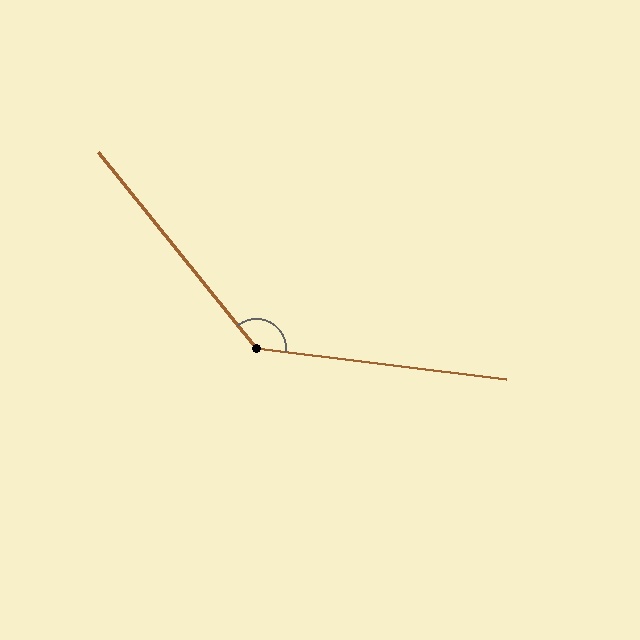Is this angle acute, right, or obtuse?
It is obtuse.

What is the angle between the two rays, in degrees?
Approximately 136 degrees.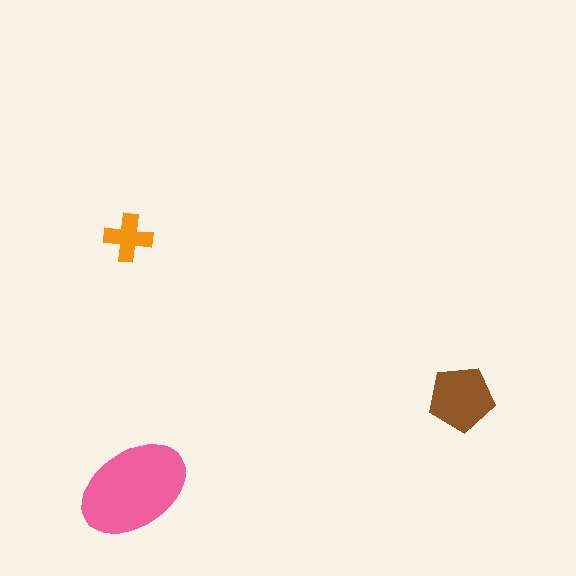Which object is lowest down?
The pink ellipse is bottommost.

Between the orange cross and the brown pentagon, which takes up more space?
The brown pentagon.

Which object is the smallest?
The orange cross.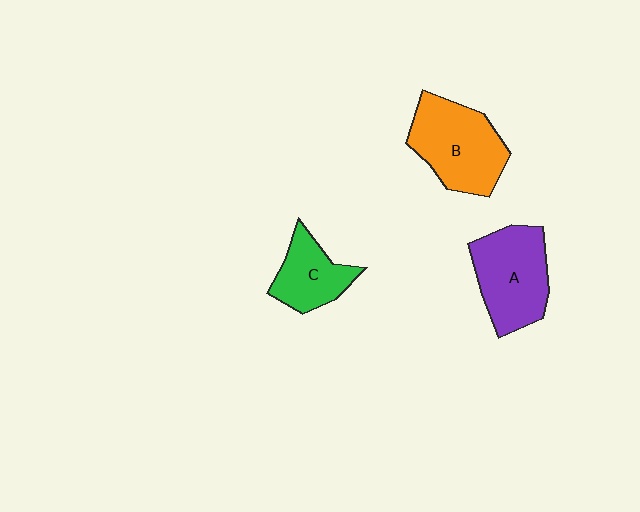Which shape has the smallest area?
Shape C (green).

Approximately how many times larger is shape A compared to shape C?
Approximately 1.5 times.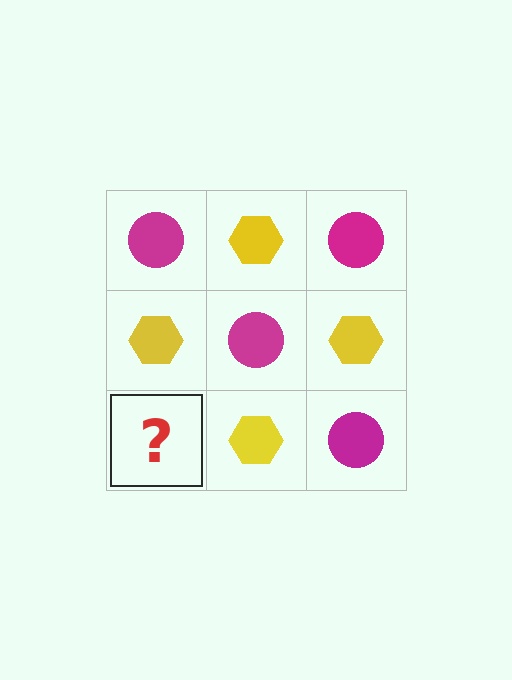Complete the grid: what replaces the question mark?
The question mark should be replaced with a magenta circle.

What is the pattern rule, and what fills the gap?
The rule is that it alternates magenta circle and yellow hexagon in a checkerboard pattern. The gap should be filled with a magenta circle.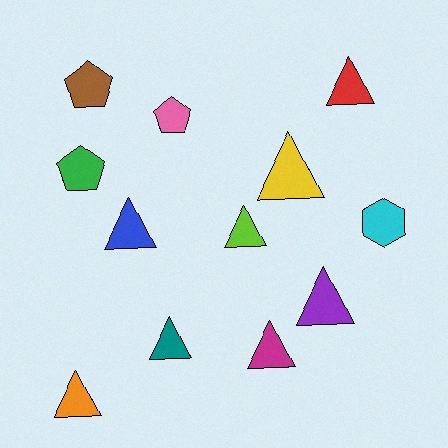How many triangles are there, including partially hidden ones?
There are 8 triangles.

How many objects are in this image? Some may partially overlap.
There are 12 objects.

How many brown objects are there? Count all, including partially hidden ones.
There is 1 brown object.